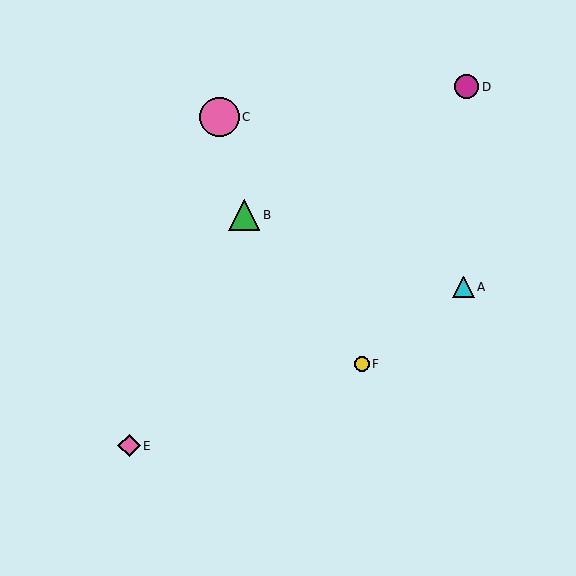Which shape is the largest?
The pink circle (labeled C) is the largest.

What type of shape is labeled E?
Shape E is a pink diamond.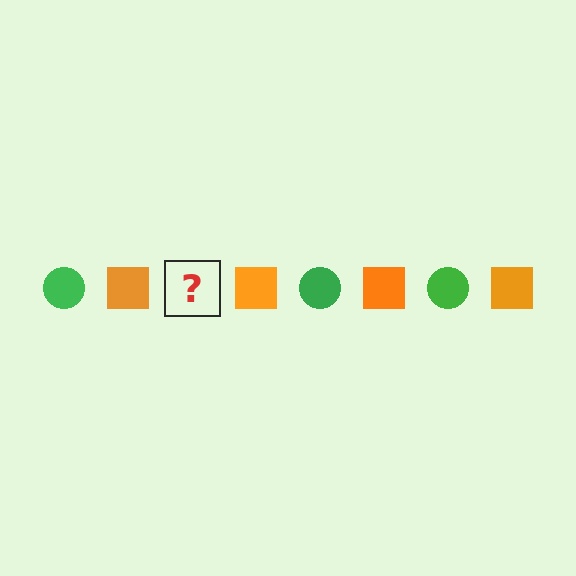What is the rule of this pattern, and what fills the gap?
The rule is that the pattern alternates between green circle and orange square. The gap should be filled with a green circle.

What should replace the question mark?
The question mark should be replaced with a green circle.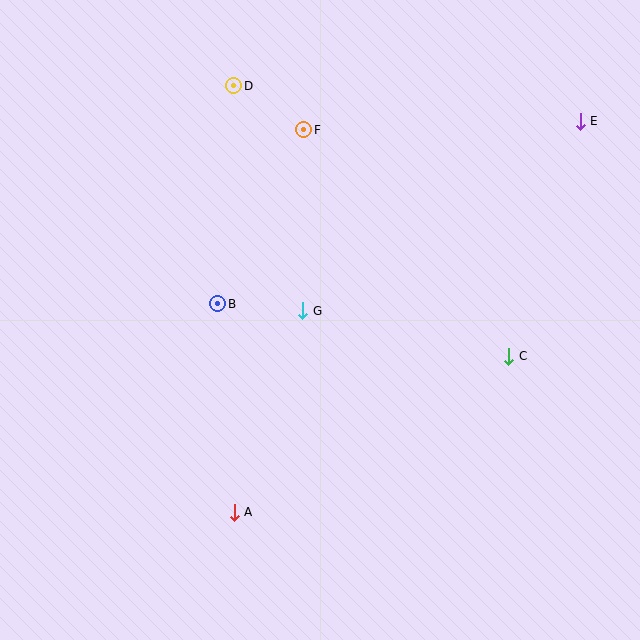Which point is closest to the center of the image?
Point G at (303, 311) is closest to the center.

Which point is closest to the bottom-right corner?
Point C is closest to the bottom-right corner.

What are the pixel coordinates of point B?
Point B is at (218, 304).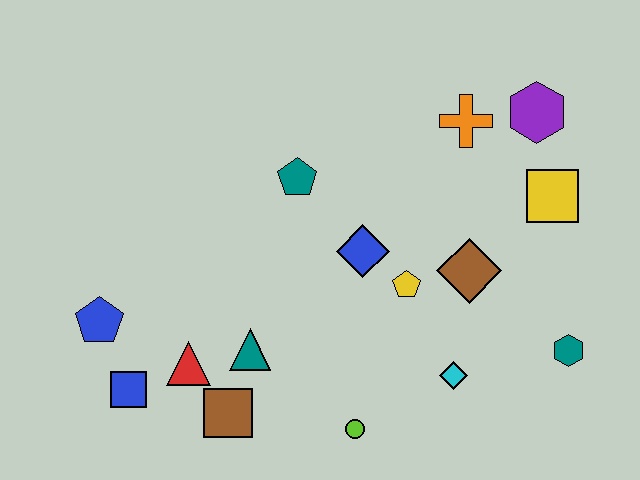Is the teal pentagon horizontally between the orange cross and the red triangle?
Yes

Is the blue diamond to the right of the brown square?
Yes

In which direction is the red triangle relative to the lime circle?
The red triangle is to the left of the lime circle.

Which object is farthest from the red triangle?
The purple hexagon is farthest from the red triangle.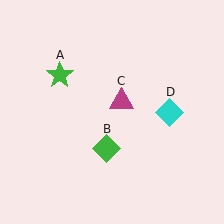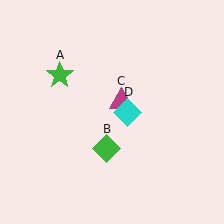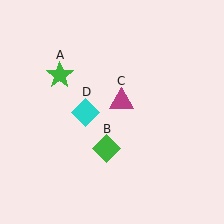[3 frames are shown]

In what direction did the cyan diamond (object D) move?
The cyan diamond (object D) moved left.